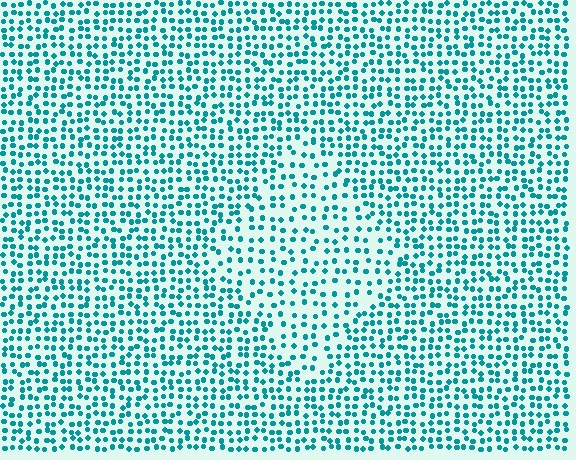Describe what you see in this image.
The image contains small teal elements arranged at two different densities. A diamond-shaped region is visible where the elements are less densely packed than the surrounding area.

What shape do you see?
I see a diamond.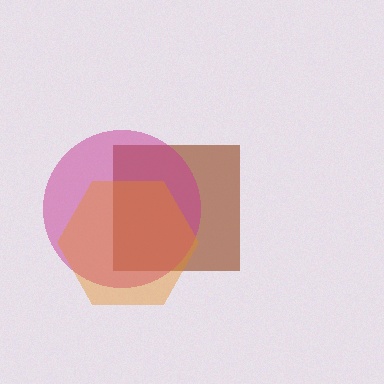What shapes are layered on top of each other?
The layered shapes are: a brown square, a magenta circle, an orange hexagon.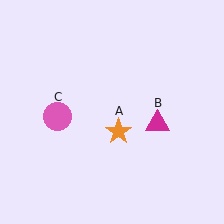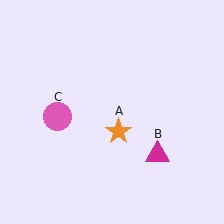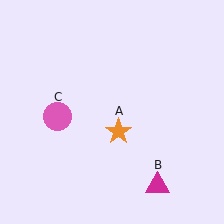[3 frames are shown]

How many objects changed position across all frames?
1 object changed position: magenta triangle (object B).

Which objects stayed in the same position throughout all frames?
Orange star (object A) and pink circle (object C) remained stationary.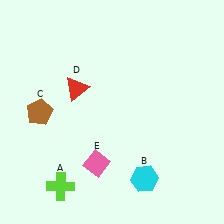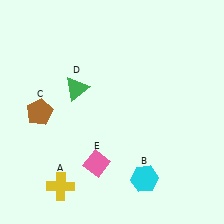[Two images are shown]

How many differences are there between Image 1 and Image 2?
There are 2 differences between the two images.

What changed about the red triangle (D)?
In Image 1, D is red. In Image 2, it changed to green.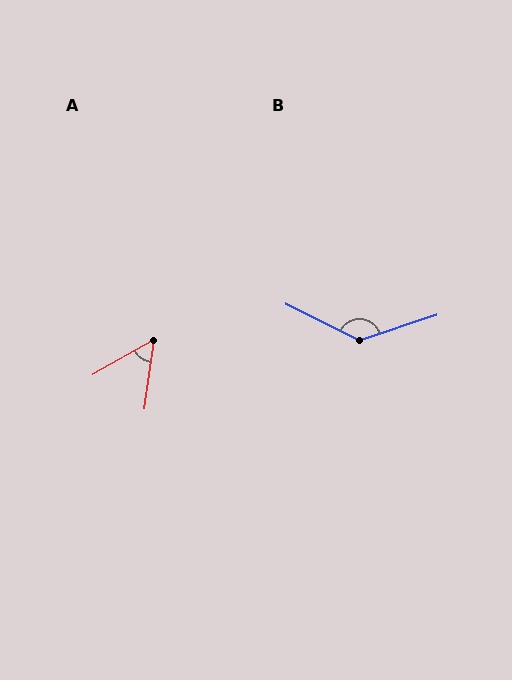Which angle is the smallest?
A, at approximately 52 degrees.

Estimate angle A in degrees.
Approximately 52 degrees.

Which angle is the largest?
B, at approximately 135 degrees.